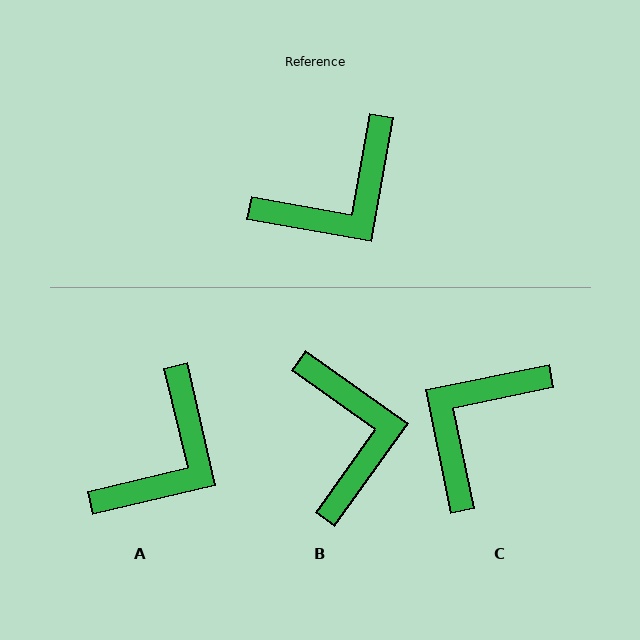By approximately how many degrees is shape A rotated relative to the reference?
Approximately 23 degrees counter-clockwise.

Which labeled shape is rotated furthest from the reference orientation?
C, about 158 degrees away.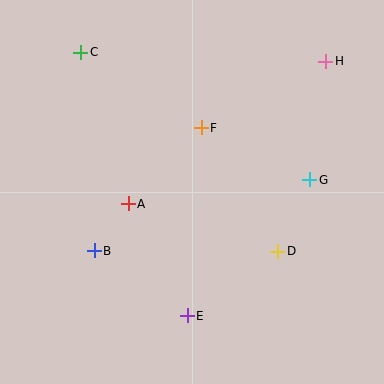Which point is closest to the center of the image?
Point A at (128, 204) is closest to the center.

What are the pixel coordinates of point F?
Point F is at (201, 128).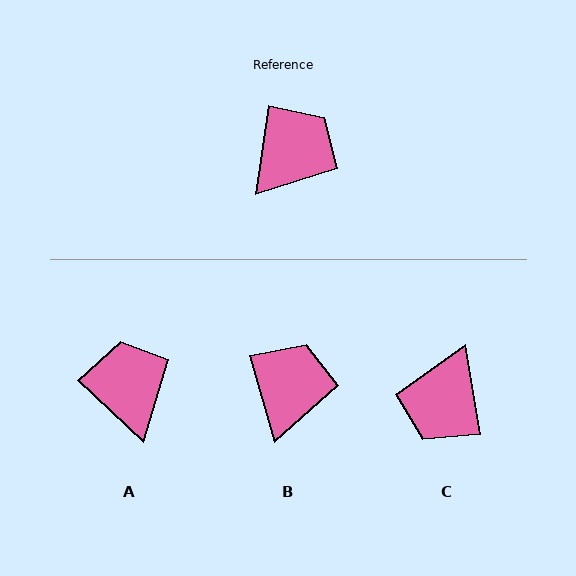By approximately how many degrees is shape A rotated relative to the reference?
Approximately 55 degrees counter-clockwise.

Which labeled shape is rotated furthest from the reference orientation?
C, about 162 degrees away.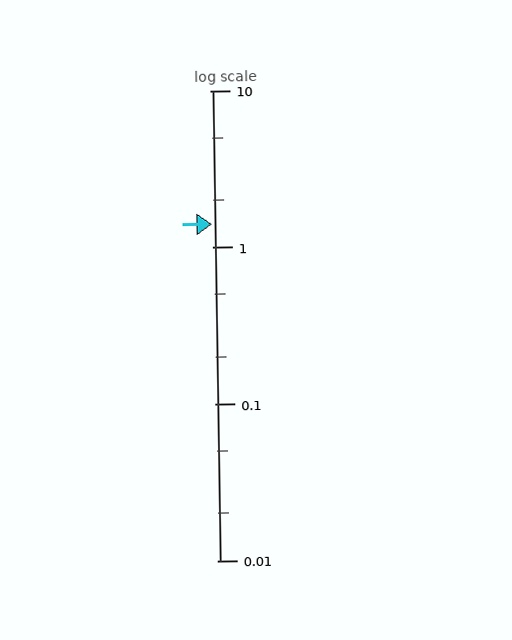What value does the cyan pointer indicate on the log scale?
The pointer indicates approximately 1.4.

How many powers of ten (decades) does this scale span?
The scale spans 3 decades, from 0.01 to 10.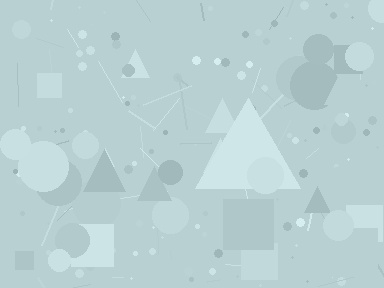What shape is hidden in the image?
A triangle is hidden in the image.